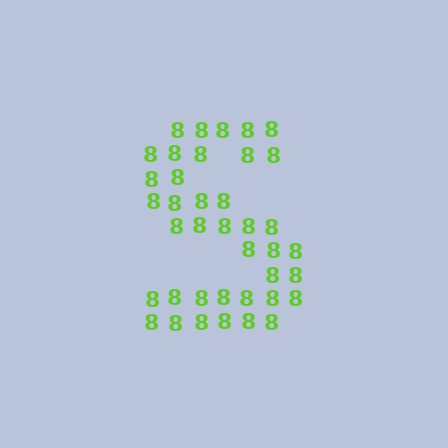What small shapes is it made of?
It is made of small digit 8's.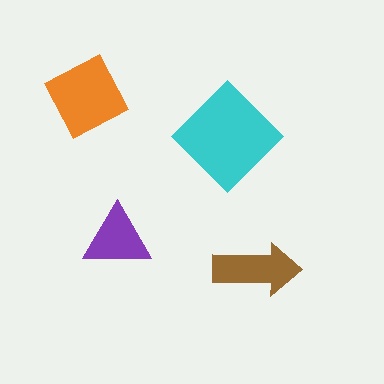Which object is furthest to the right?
The brown arrow is rightmost.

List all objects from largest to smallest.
The cyan diamond, the orange square, the brown arrow, the purple triangle.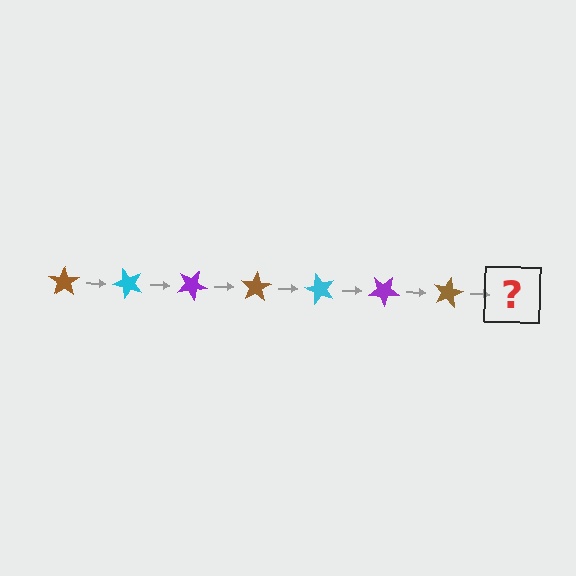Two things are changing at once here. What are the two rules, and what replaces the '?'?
The two rules are that it rotates 50 degrees each step and the color cycles through brown, cyan, and purple. The '?' should be a cyan star, rotated 350 degrees from the start.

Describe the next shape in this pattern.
It should be a cyan star, rotated 350 degrees from the start.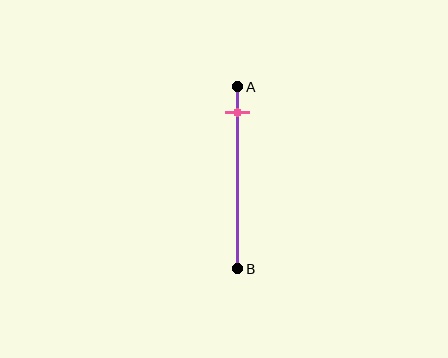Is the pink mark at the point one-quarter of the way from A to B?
No, the mark is at about 15% from A, not at the 25% one-quarter point.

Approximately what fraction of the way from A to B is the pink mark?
The pink mark is approximately 15% of the way from A to B.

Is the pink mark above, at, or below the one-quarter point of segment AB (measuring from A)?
The pink mark is above the one-quarter point of segment AB.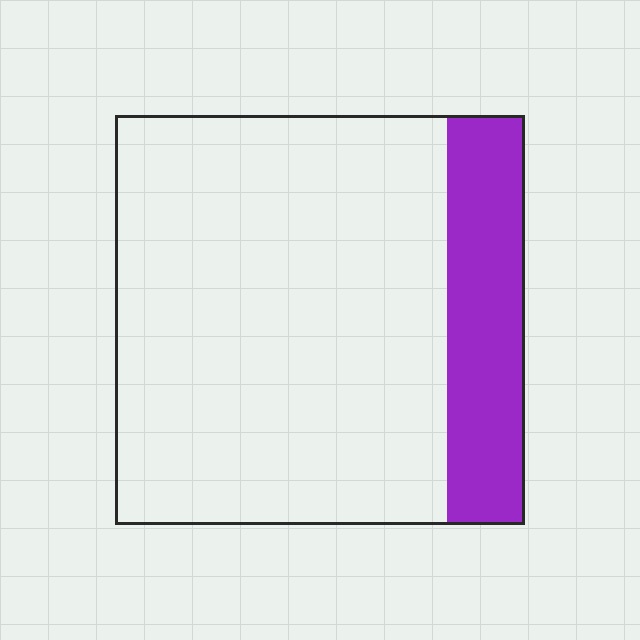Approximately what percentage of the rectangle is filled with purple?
Approximately 20%.